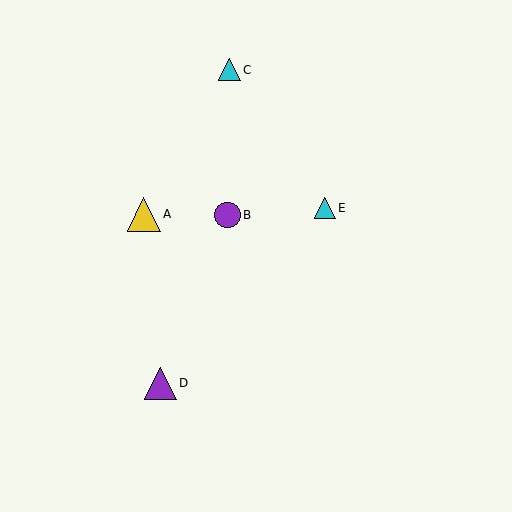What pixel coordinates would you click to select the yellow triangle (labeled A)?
Click at (144, 214) to select the yellow triangle A.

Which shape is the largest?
The yellow triangle (labeled A) is the largest.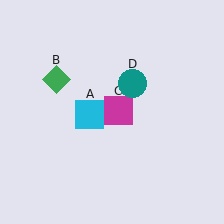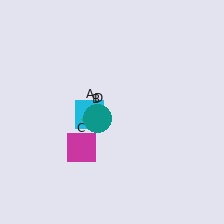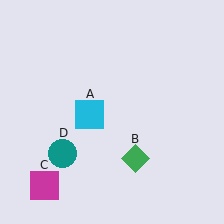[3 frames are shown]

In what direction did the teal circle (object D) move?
The teal circle (object D) moved down and to the left.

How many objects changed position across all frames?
3 objects changed position: green diamond (object B), magenta square (object C), teal circle (object D).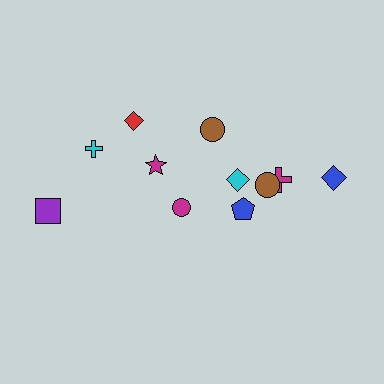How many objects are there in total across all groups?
There are 12 objects.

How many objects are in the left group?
There are 4 objects.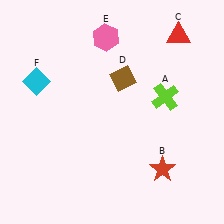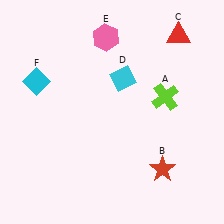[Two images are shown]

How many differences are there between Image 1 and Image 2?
There is 1 difference between the two images.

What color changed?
The diamond (D) changed from brown in Image 1 to cyan in Image 2.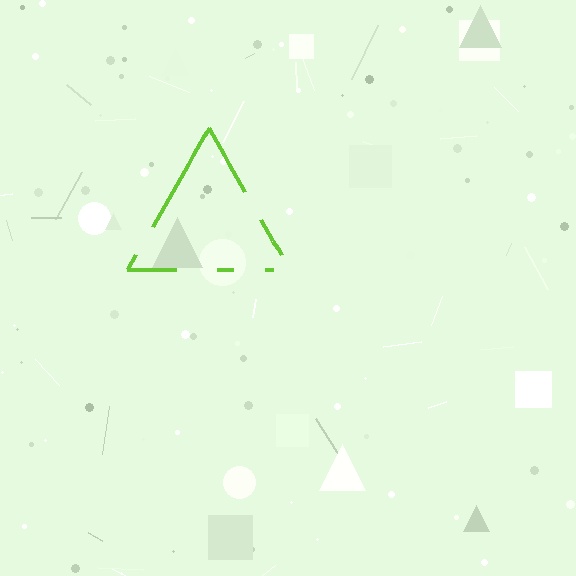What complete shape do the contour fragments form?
The contour fragments form a triangle.